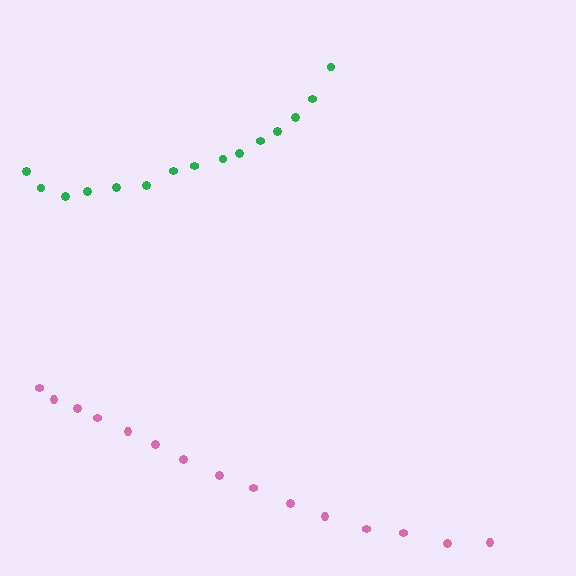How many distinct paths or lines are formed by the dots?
There are 2 distinct paths.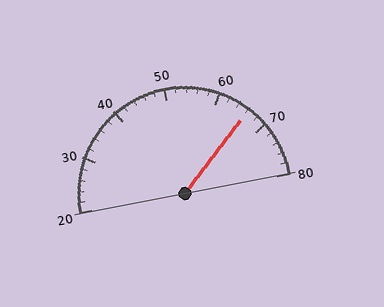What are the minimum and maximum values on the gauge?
The gauge ranges from 20 to 80.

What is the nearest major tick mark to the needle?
The nearest major tick mark is 70.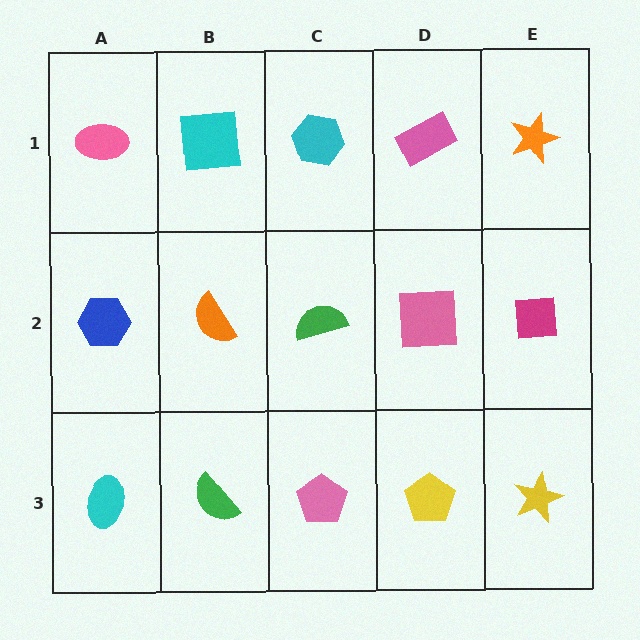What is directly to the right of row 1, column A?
A cyan square.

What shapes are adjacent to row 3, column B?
An orange semicircle (row 2, column B), a cyan ellipse (row 3, column A), a pink pentagon (row 3, column C).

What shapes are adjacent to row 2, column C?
A cyan hexagon (row 1, column C), a pink pentagon (row 3, column C), an orange semicircle (row 2, column B), a pink square (row 2, column D).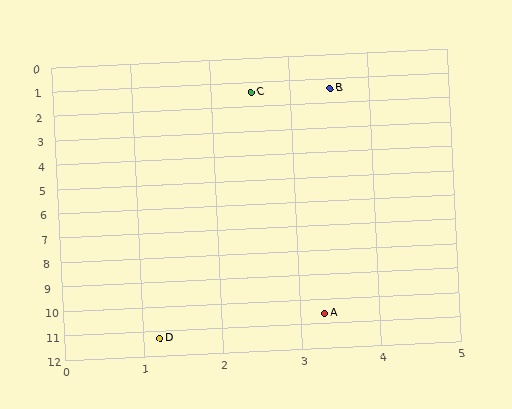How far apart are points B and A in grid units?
Points B and A are about 9.2 grid units apart.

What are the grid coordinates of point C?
Point C is at approximately (2.5, 1.4).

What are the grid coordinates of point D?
Point D is at approximately (1.2, 11.3).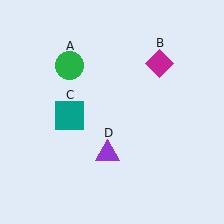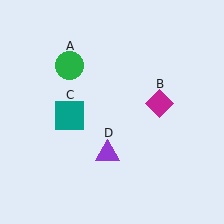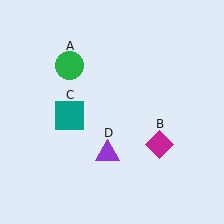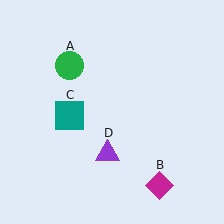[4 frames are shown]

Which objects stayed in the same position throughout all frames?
Green circle (object A) and teal square (object C) and purple triangle (object D) remained stationary.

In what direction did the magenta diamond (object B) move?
The magenta diamond (object B) moved down.